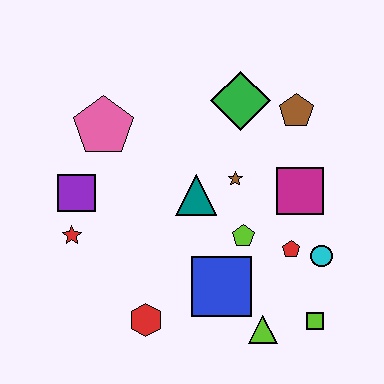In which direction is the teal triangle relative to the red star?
The teal triangle is to the right of the red star.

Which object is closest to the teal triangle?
The brown star is closest to the teal triangle.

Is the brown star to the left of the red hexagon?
No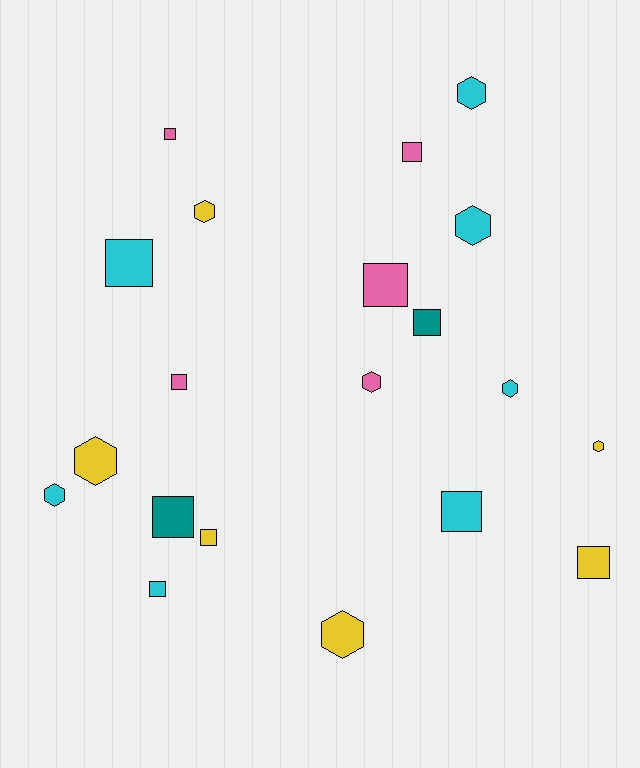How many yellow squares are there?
There are 2 yellow squares.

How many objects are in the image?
There are 20 objects.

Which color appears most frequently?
Cyan, with 7 objects.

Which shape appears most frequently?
Square, with 11 objects.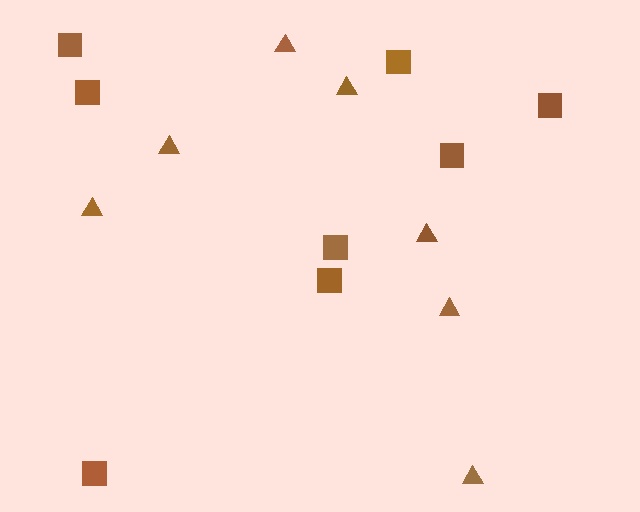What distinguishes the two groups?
There are 2 groups: one group of squares (8) and one group of triangles (7).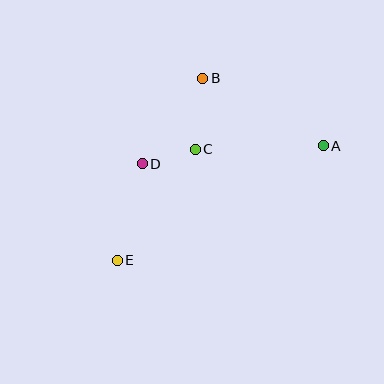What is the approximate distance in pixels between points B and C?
The distance between B and C is approximately 72 pixels.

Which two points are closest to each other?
Points C and D are closest to each other.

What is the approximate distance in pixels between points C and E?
The distance between C and E is approximately 135 pixels.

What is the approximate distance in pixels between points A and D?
The distance between A and D is approximately 182 pixels.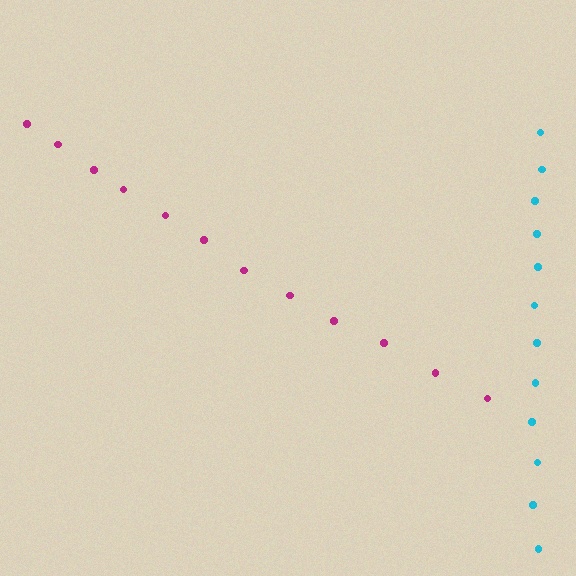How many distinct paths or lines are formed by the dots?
There are 2 distinct paths.